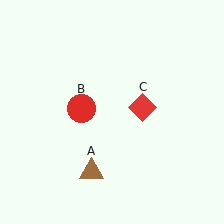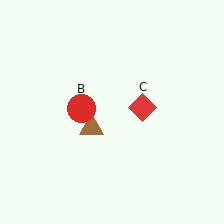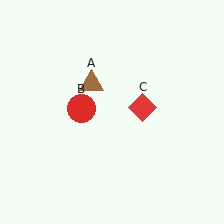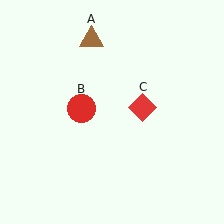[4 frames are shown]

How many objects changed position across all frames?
1 object changed position: brown triangle (object A).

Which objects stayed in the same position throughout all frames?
Red circle (object B) and red diamond (object C) remained stationary.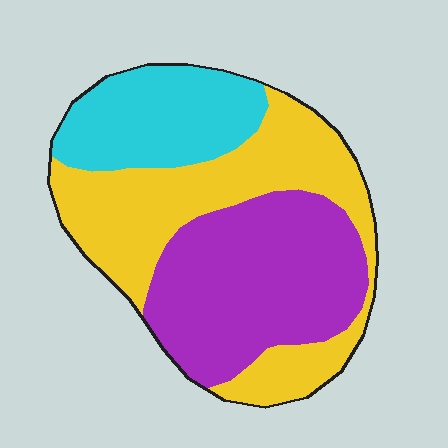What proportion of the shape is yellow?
Yellow covers around 40% of the shape.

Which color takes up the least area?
Cyan, at roughly 20%.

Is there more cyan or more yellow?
Yellow.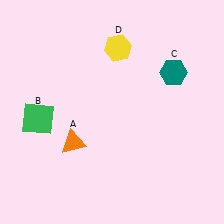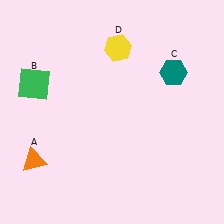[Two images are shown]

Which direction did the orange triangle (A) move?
The orange triangle (A) moved left.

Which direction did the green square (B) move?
The green square (B) moved up.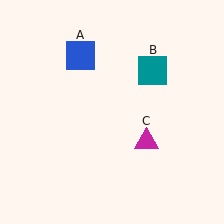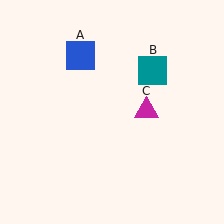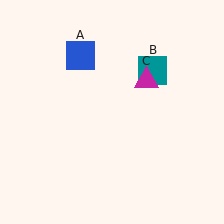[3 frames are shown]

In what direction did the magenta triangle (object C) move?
The magenta triangle (object C) moved up.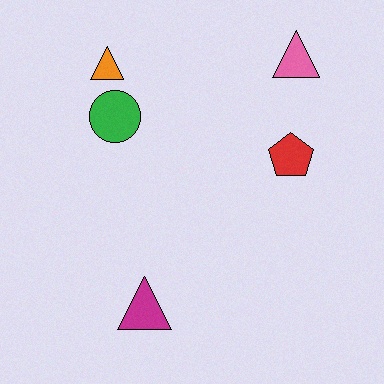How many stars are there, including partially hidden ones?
There are no stars.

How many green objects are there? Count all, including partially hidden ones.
There is 1 green object.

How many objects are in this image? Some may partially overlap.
There are 5 objects.